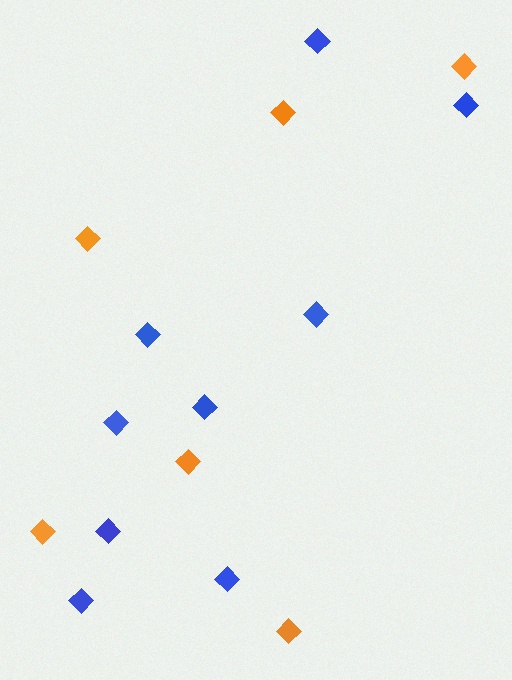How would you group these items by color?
There are 2 groups: one group of blue diamonds (9) and one group of orange diamonds (6).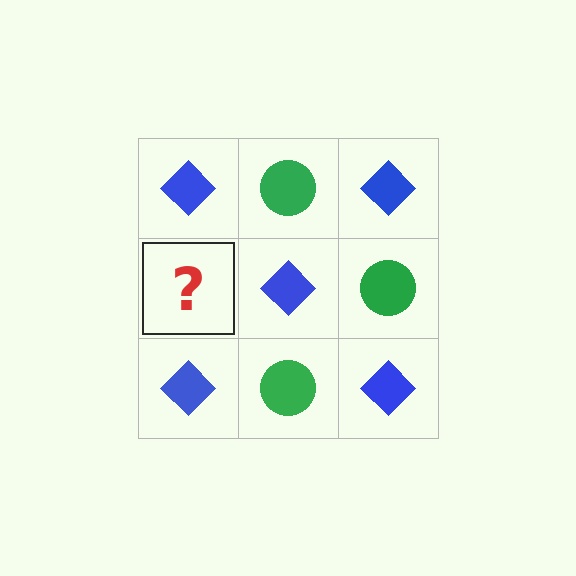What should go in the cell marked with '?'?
The missing cell should contain a green circle.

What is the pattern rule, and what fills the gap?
The rule is that it alternates blue diamond and green circle in a checkerboard pattern. The gap should be filled with a green circle.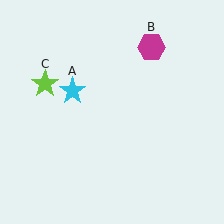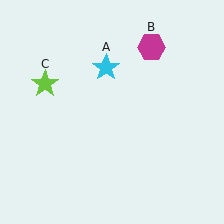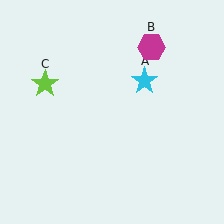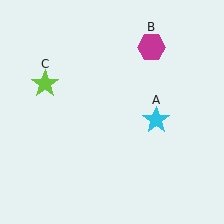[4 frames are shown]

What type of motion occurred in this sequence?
The cyan star (object A) rotated clockwise around the center of the scene.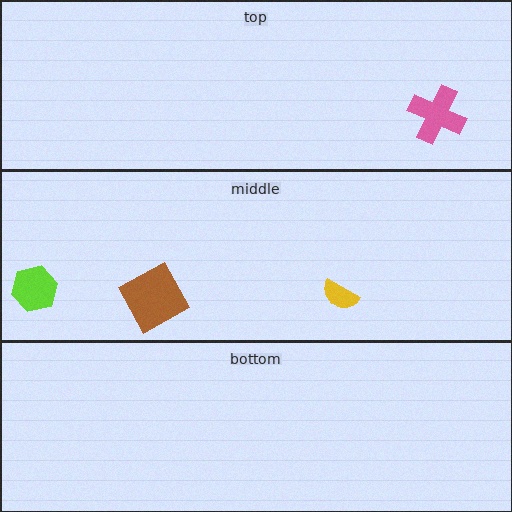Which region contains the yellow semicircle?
The middle region.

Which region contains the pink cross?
The top region.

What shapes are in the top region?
The pink cross.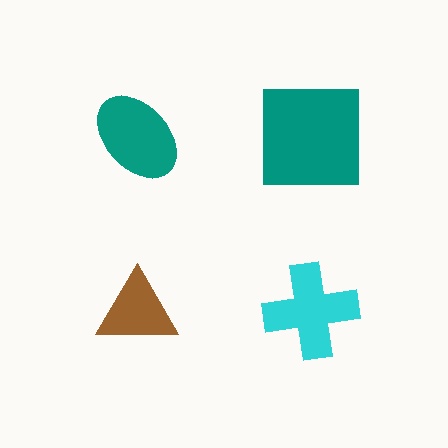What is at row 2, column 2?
A cyan cross.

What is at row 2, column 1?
A brown triangle.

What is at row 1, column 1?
A teal ellipse.